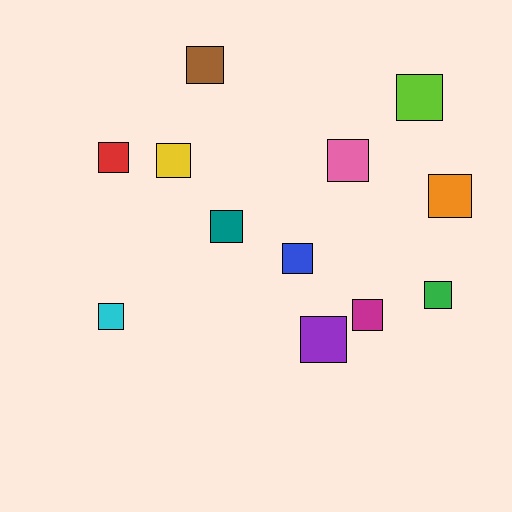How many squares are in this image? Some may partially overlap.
There are 12 squares.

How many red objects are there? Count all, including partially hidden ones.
There is 1 red object.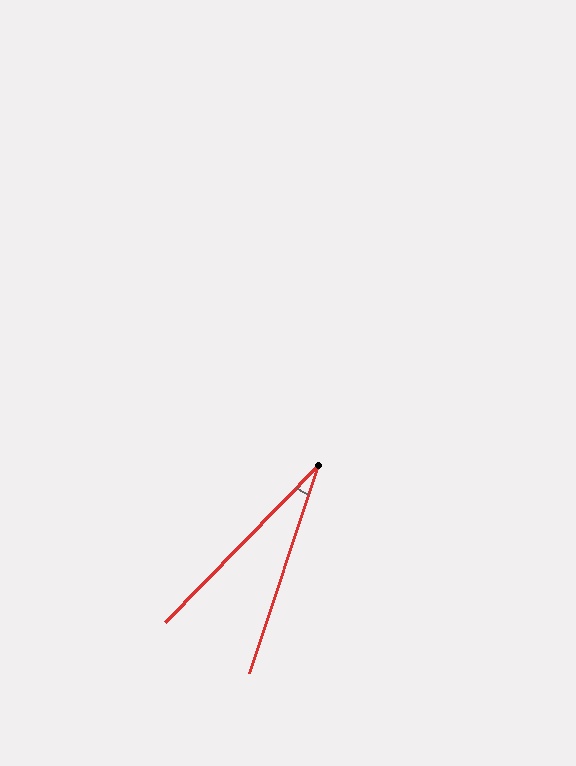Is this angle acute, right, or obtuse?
It is acute.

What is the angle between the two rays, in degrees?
Approximately 26 degrees.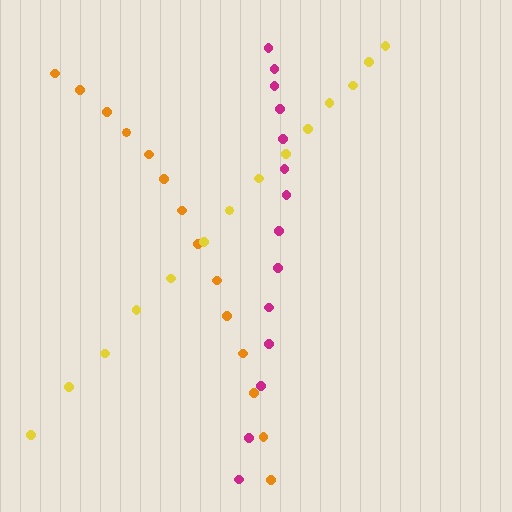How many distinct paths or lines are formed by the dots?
There are 3 distinct paths.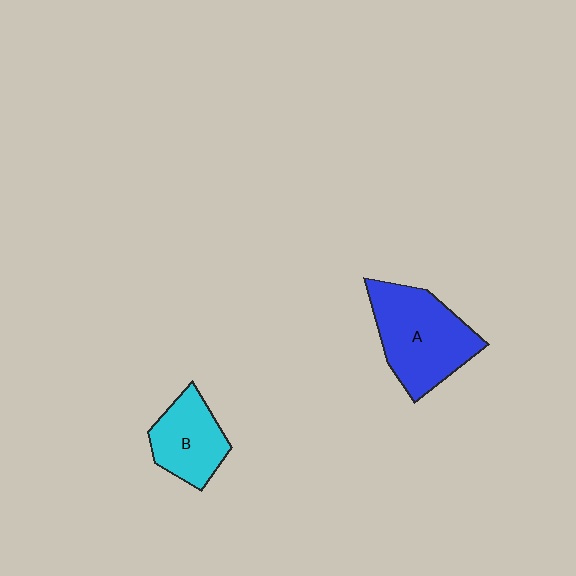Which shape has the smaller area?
Shape B (cyan).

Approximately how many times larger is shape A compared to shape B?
Approximately 1.6 times.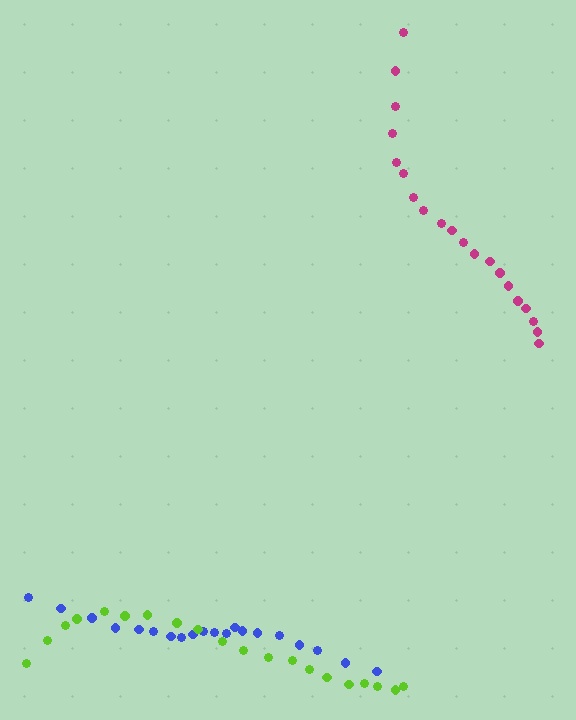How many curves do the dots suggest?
There are 3 distinct paths.